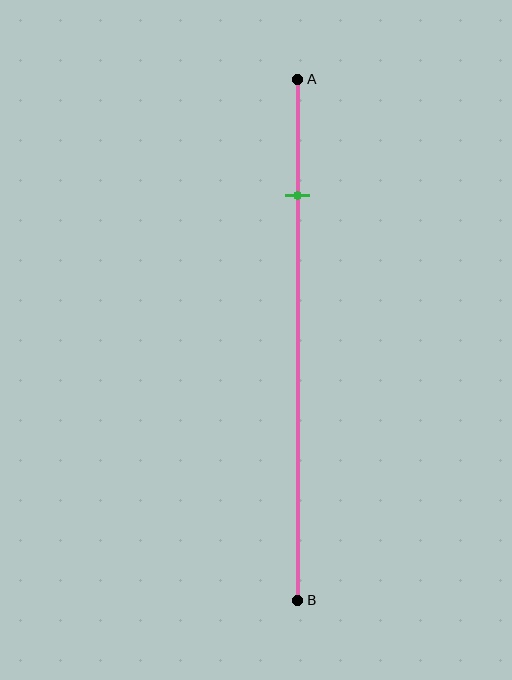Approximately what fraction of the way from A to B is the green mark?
The green mark is approximately 20% of the way from A to B.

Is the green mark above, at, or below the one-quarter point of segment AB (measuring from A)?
The green mark is approximately at the one-quarter point of segment AB.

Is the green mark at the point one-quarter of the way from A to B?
Yes, the mark is approximately at the one-quarter point.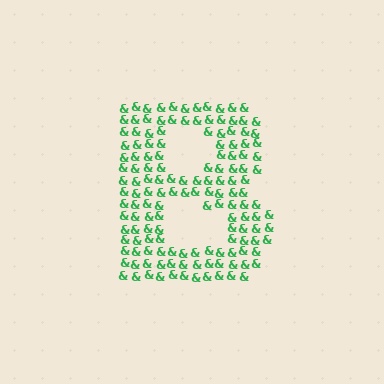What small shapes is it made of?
It is made of small ampersands.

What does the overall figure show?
The overall figure shows the letter B.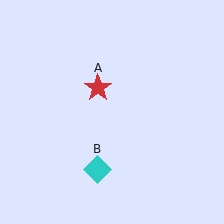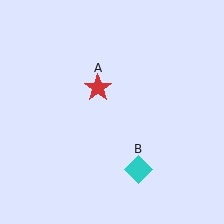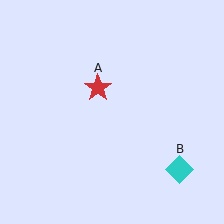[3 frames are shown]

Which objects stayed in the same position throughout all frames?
Red star (object A) remained stationary.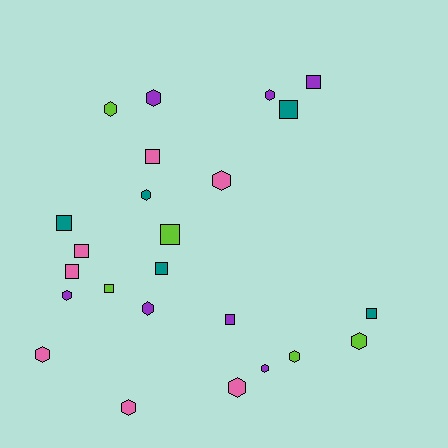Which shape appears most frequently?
Hexagon, with 13 objects.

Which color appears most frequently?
Purple, with 7 objects.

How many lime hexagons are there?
There are 3 lime hexagons.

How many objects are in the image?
There are 24 objects.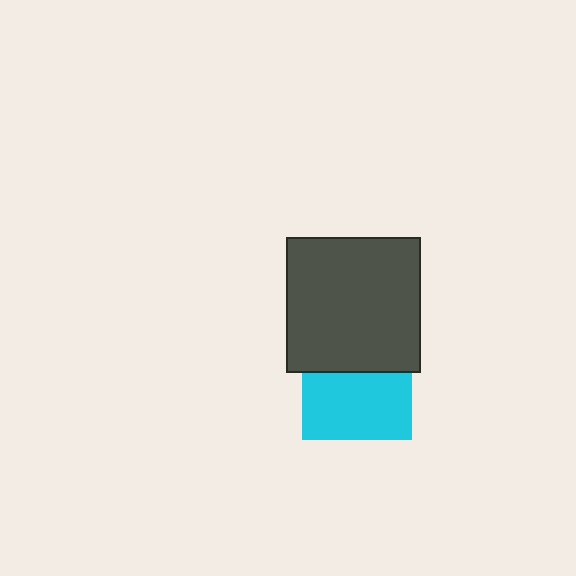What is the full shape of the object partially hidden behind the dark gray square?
The partially hidden object is a cyan square.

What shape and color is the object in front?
The object in front is a dark gray square.